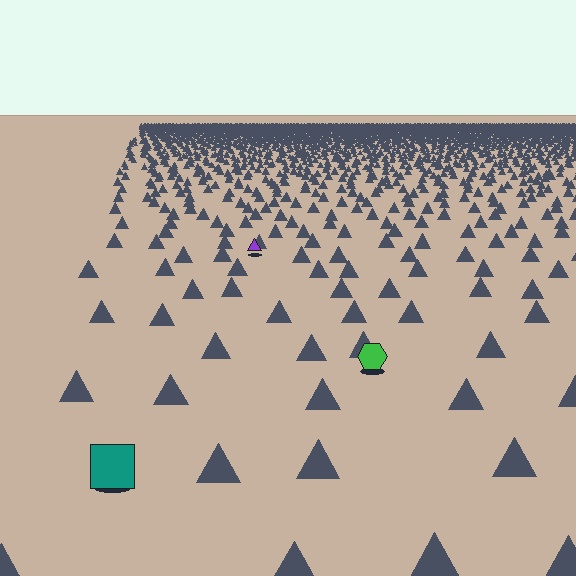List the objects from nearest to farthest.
From nearest to farthest: the teal square, the green hexagon, the purple triangle.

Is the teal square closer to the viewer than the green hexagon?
Yes. The teal square is closer — you can tell from the texture gradient: the ground texture is coarser near it.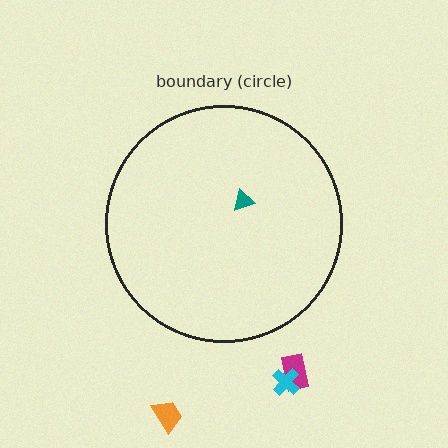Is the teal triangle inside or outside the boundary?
Inside.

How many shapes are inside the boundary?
1 inside, 3 outside.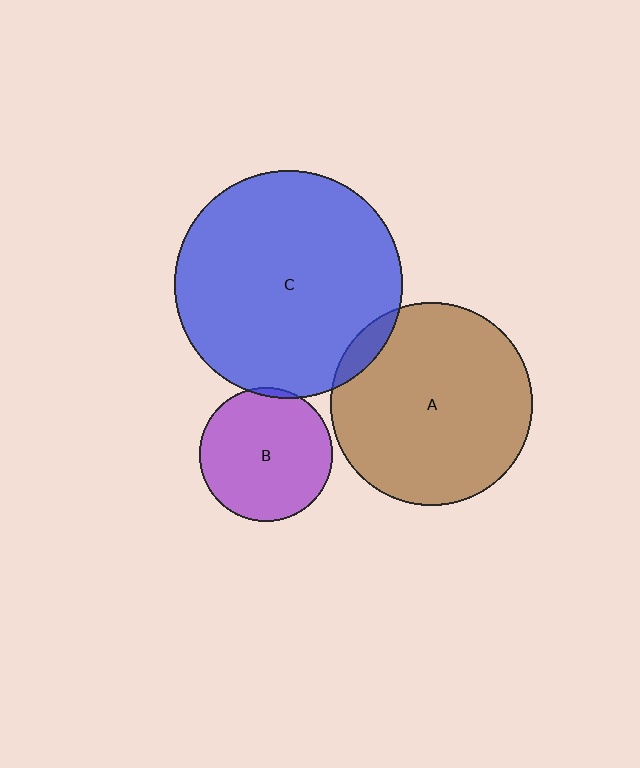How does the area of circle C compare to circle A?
Approximately 1.3 times.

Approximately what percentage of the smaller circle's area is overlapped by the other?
Approximately 5%.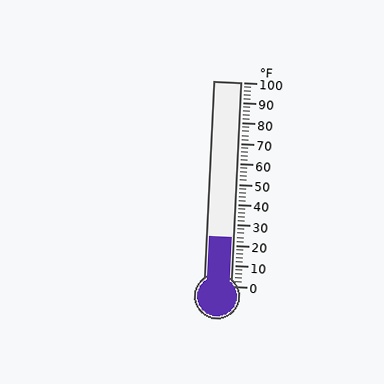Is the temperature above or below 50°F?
The temperature is below 50°F.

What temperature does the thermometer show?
The thermometer shows approximately 24°F.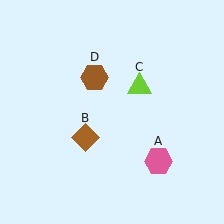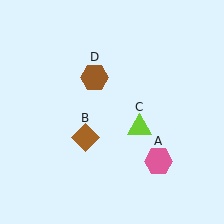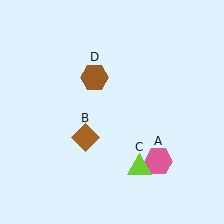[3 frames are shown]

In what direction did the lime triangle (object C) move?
The lime triangle (object C) moved down.